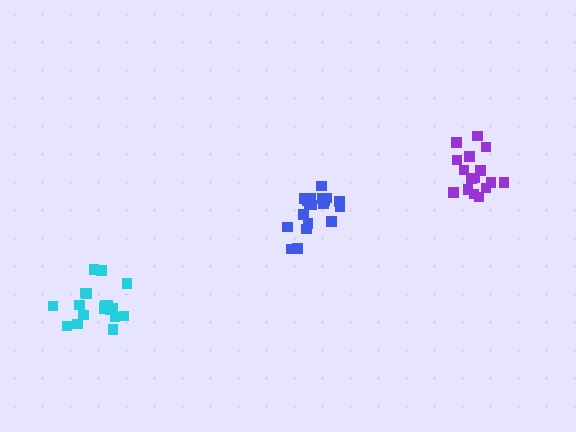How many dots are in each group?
Group 1: 21 dots, Group 2: 16 dots, Group 3: 19 dots (56 total).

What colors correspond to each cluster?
The clusters are colored: cyan, purple, blue.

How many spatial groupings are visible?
There are 3 spatial groupings.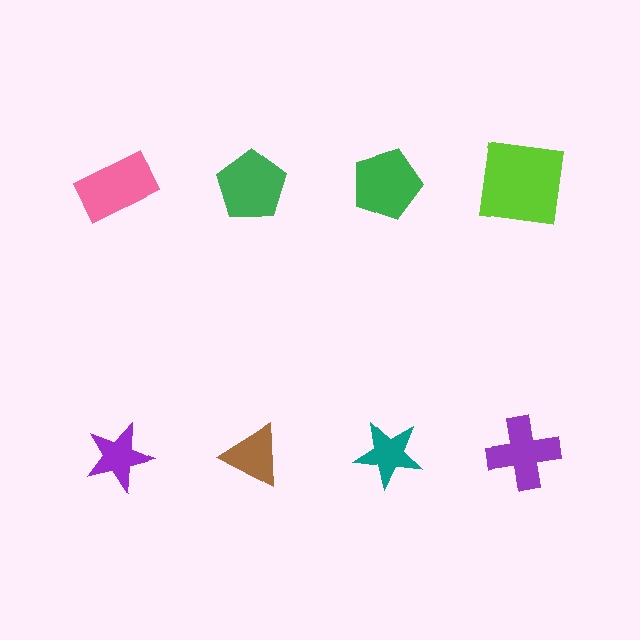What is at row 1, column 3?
A green pentagon.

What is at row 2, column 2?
A brown triangle.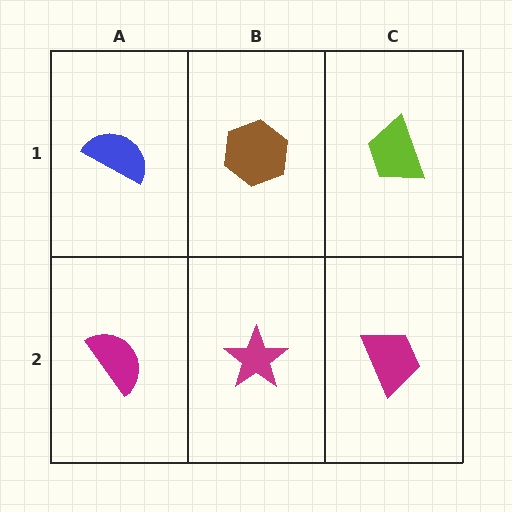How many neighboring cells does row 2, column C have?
2.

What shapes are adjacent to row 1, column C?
A magenta trapezoid (row 2, column C), a brown hexagon (row 1, column B).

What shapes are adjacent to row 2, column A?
A blue semicircle (row 1, column A), a magenta star (row 2, column B).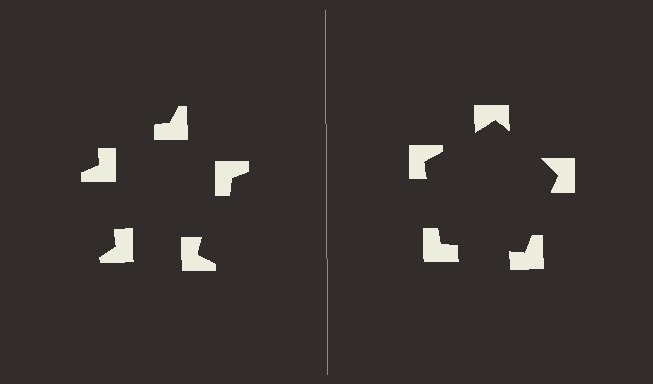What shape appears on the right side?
An illusory pentagon.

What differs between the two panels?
The notched squares are positioned identically on both sides; only the wedge orientations differ. On the right they align to a pentagon; on the left they are misaligned.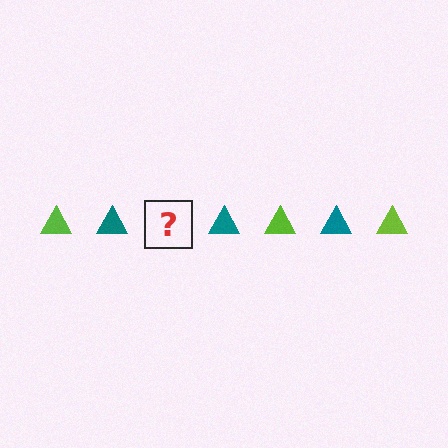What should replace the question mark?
The question mark should be replaced with a lime triangle.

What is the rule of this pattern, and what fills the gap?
The rule is that the pattern cycles through lime, teal triangles. The gap should be filled with a lime triangle.